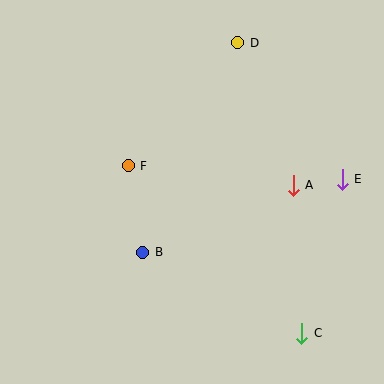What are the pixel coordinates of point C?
Point C is at (302, 333).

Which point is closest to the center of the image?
Point F at (128, 166) is closest to the center.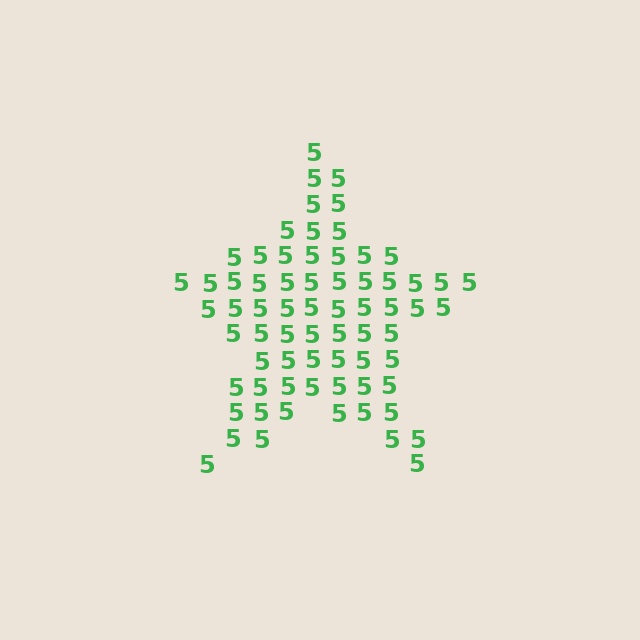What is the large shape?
The large shape is a star.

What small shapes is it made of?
It is made of small digit 5's.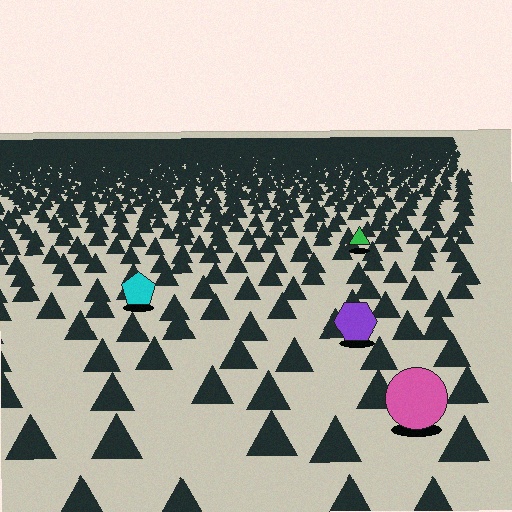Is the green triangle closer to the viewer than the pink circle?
No. The pink circle is closer — you can tell from the texture gradient: the ground texture is coarser near it.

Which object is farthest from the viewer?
The green triangle is farthest from the viewer. It appears smaller and the ground texture around it is denser.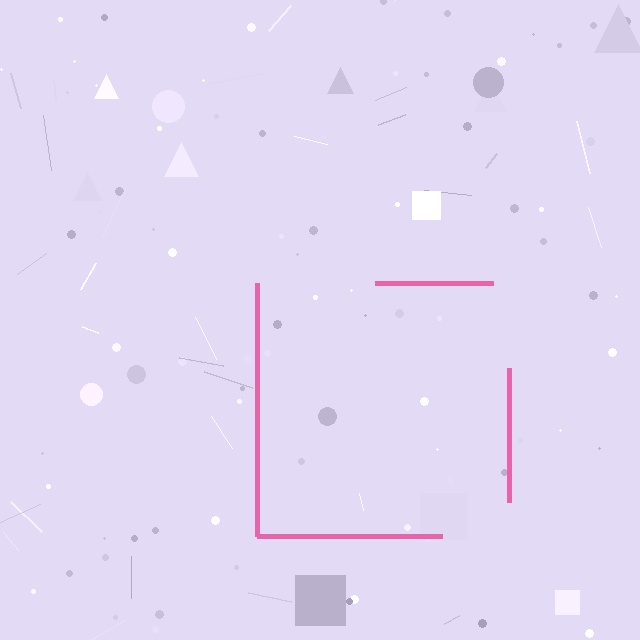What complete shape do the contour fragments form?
The contour fragments form a square.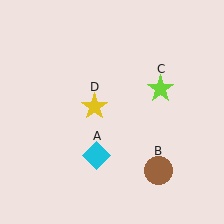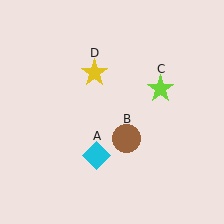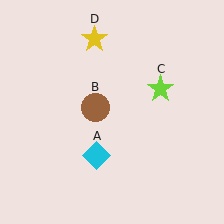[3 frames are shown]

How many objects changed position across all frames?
2 objects changed position: brown circle (object B), yellow star (object D).